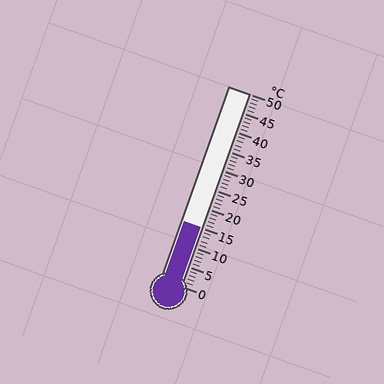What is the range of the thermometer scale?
The thermometer scale ranges from 0°C to 50°C.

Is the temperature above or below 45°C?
The temperature is below 45°C.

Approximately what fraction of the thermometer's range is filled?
The thermometer is filled to approximately 30% of its range.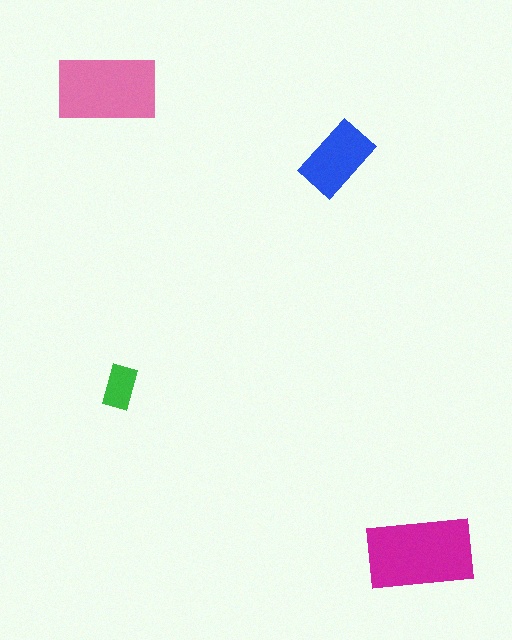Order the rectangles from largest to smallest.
the magenta one, the pink one, the blue one, the green one.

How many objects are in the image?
There are 4 objects in the image.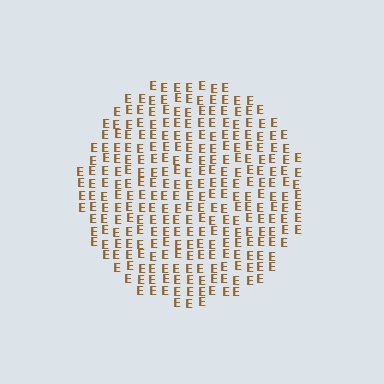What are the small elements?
The small elements are letter E's.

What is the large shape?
The large shape is a circle.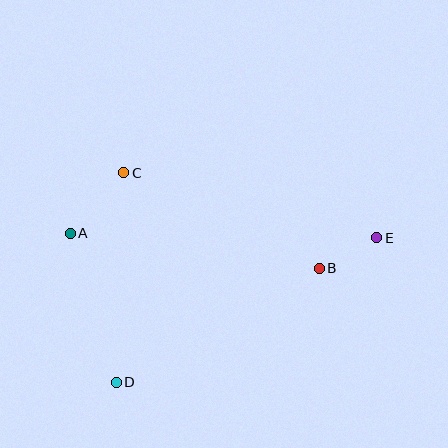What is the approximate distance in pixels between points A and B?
The distance between A and B is approximately 251 pixels.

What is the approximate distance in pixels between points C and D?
The distance between C and D is approximately 209 pixels.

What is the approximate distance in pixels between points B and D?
The distance between B and D is approximately 233 pixels.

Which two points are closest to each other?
Points B and E are closest to each other.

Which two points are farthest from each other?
Points A and E are farthest from each other.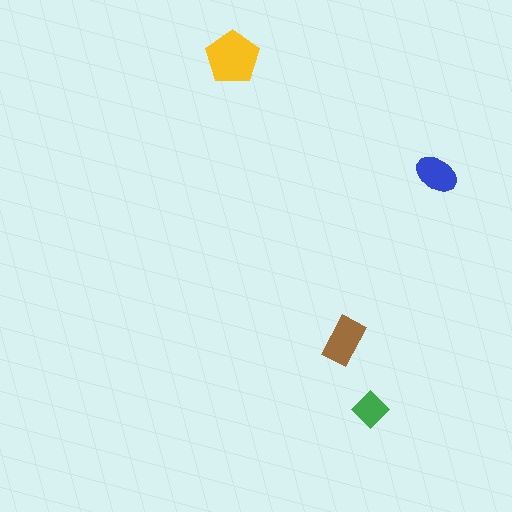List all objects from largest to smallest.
The yellow pentagon, the brown rectangle, the blue ellipse, the green diamond.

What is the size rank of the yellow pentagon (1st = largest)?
1st.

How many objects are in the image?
There are 4 objects in the image.